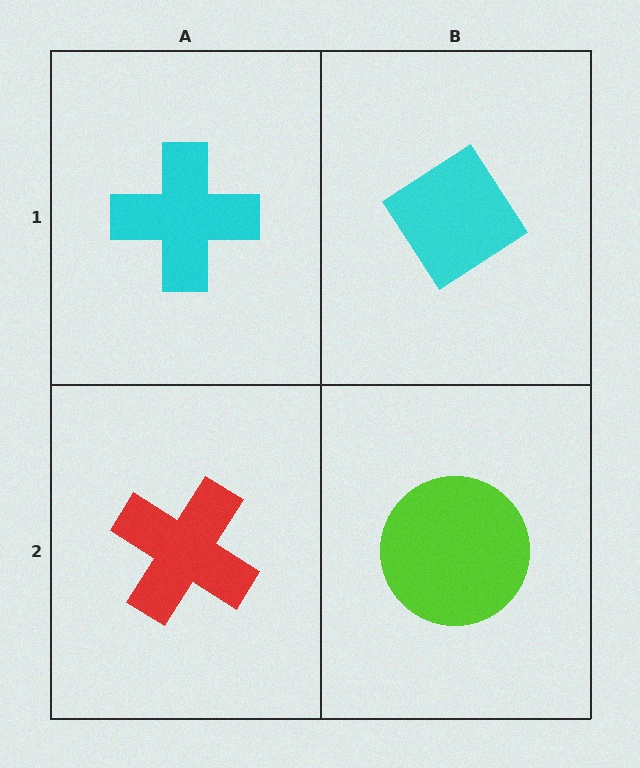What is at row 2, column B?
A lime circle.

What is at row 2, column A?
A red cross.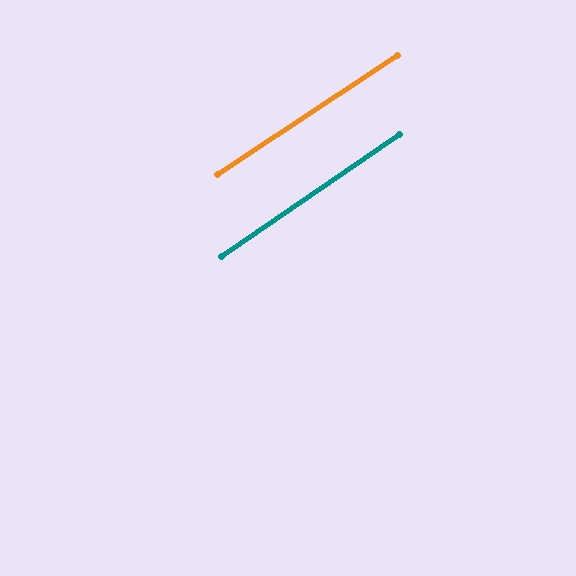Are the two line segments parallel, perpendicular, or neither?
Parallel — their directions differ by only 0.8°.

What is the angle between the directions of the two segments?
Approximately 1 degree.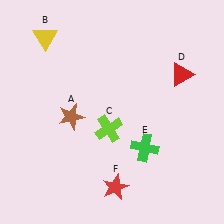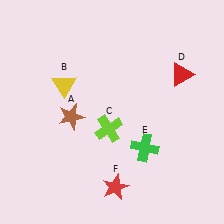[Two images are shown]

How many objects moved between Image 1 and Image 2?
1 object moved between the two images.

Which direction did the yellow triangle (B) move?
The yellow triangle (B) moved down.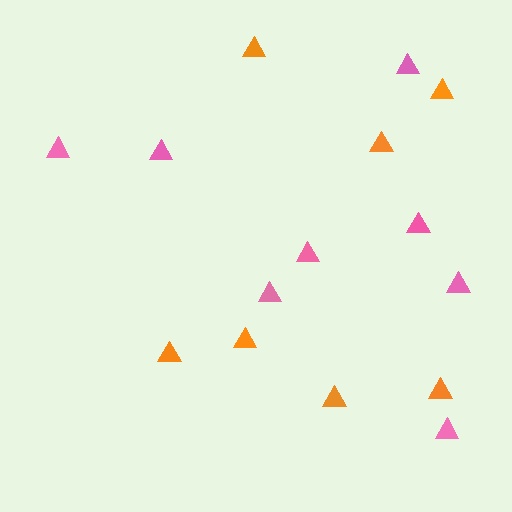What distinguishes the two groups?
There are 2 groups: one group of pink triangles (8) and one group of orange triangles (7).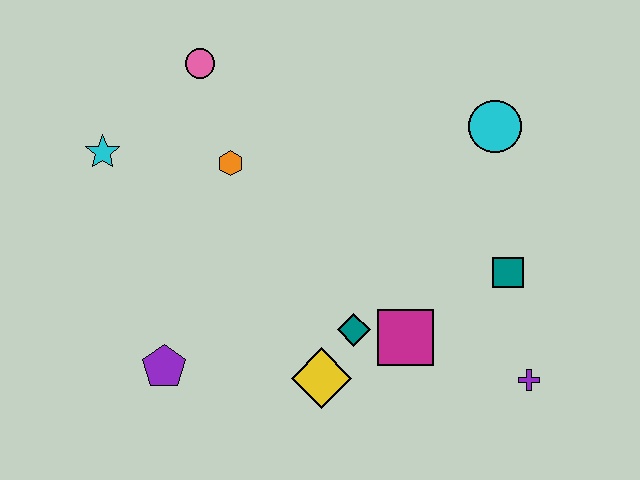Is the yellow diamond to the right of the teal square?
No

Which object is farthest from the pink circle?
The purple cross is farthest from the pink circle.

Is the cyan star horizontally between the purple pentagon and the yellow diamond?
No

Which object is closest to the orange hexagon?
The pink circle is closest to the orange hexagon.